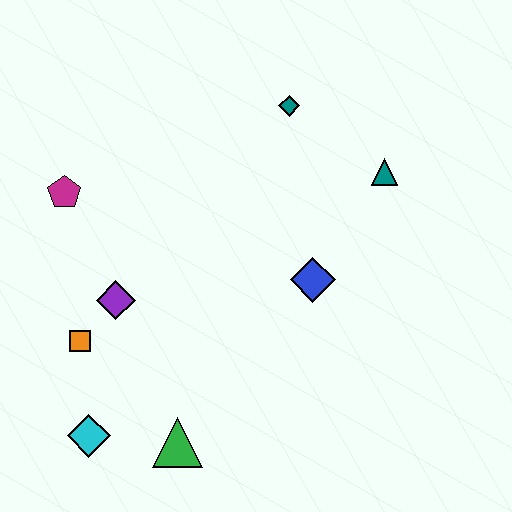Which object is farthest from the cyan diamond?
The teal triangle is farthest from the cyan diamond.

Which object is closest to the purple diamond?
The orange square is closest to the purple diamond.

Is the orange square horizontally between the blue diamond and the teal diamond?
No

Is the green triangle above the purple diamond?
No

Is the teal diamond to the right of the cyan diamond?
Yes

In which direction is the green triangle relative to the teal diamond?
The green triangle is below the teal diamond.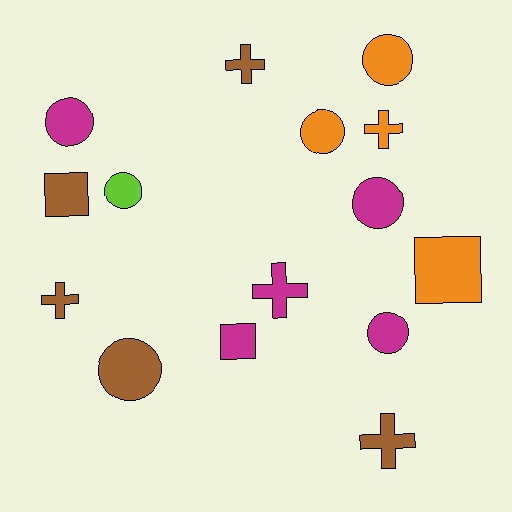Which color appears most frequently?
Brown, with 5 objects.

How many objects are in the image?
There are 15 objects.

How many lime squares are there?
There are no lime squares.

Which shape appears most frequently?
Circle, with 7 objects.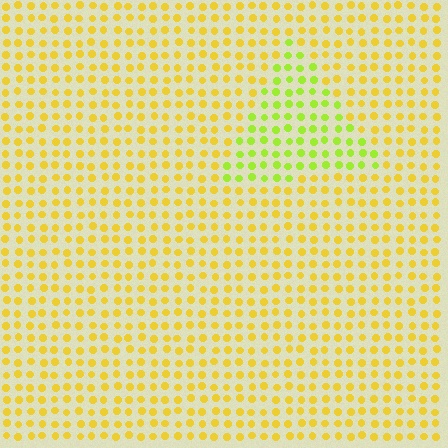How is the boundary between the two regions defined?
The boundary is defined purely by a slight shift in hue (about 36 degrees). Spacing, size, and orientation are identical on both sides.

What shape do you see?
I see a triangle.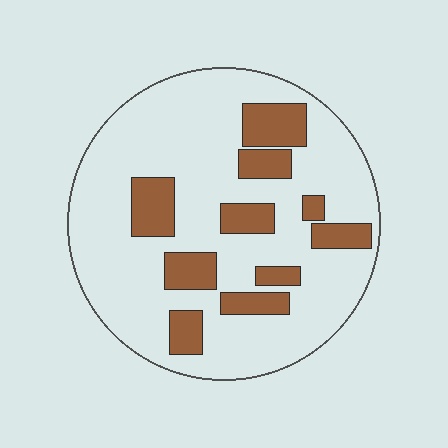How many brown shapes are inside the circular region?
10.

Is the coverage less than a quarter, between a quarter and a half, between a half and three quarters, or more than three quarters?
Less than a quarter.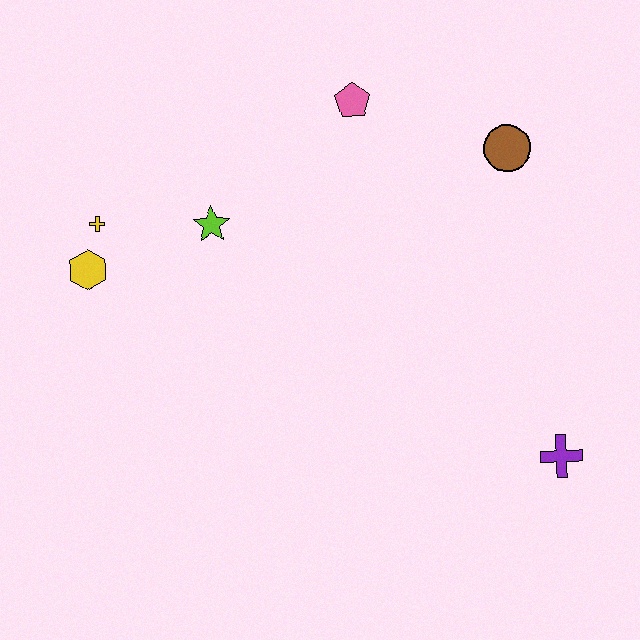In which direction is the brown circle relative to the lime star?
The brown circle is to the right of the lime star.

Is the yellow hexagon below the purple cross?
No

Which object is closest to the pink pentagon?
The brown circle is closest to the pink pentagon.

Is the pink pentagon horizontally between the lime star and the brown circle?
Yes